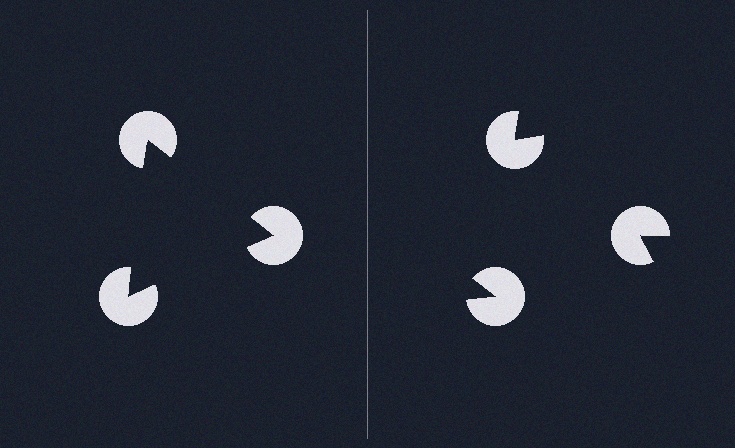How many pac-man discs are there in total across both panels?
6 — 3 on each side.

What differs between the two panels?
The pac-man discs are positioned identically on both sides; only the wedge orientations differ. On the left they align to a triangle; on the right they are misaligned.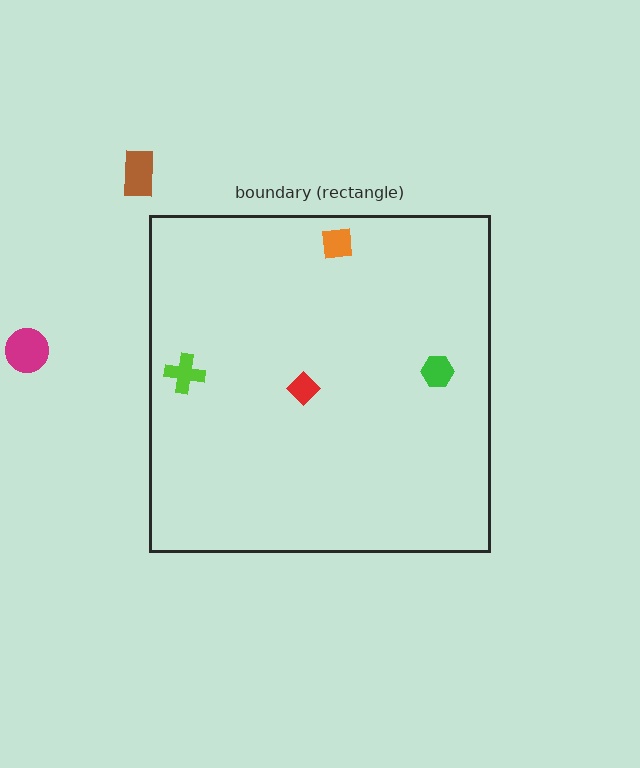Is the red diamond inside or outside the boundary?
Inside.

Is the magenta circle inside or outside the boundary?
Outside.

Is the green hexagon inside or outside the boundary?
Inside.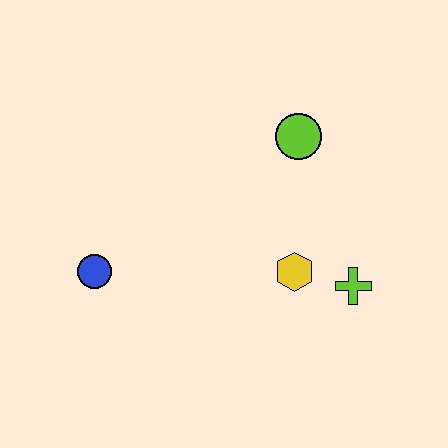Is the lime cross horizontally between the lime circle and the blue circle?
No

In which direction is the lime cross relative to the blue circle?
The lime cross is to the right of the blue circle.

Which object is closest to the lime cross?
The yellow hexagon is closest to the lime cross.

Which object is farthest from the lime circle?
The blue circle is farthest from the lime circle.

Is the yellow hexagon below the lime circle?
Yes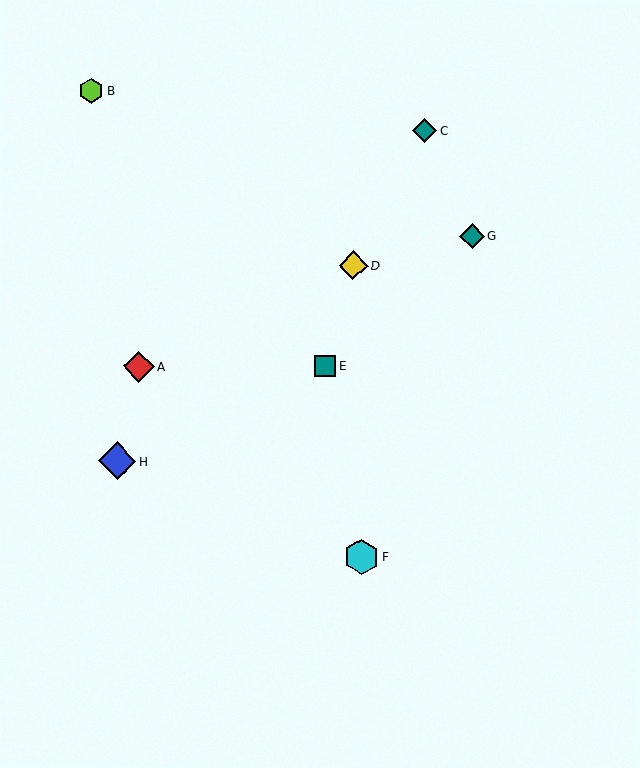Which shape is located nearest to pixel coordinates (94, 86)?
The lime hexagon (labeled B) at (91, 91) is nearest to that location.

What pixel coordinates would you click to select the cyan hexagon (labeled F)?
Click at (361, 557) to select the cyan hexagon F.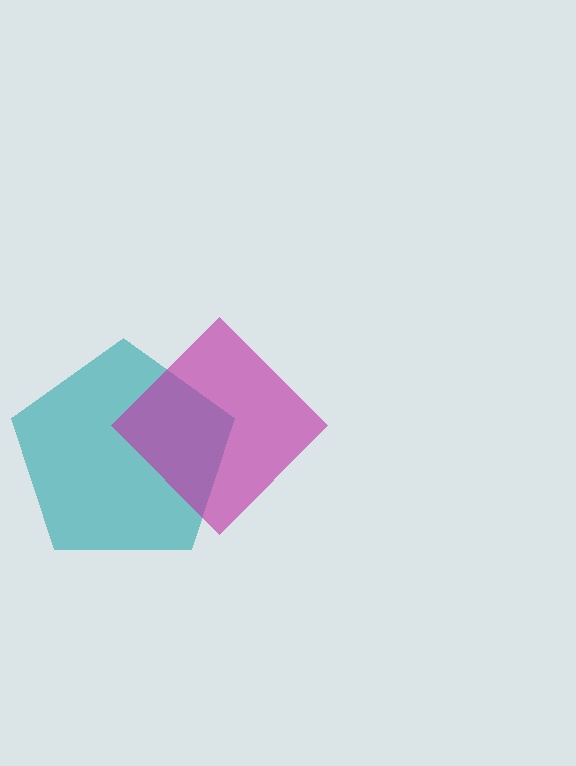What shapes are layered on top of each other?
The layered shapes are: a teal pentagon, a magenta diamond.